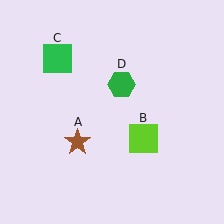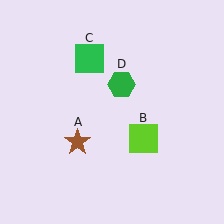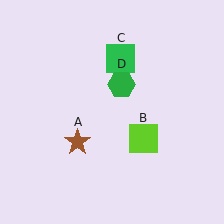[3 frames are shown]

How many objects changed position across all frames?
1 object changed position: green square (object C).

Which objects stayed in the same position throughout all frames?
Brown star (object A) and lime square (object B) and green hexagon (object D) remained stationary.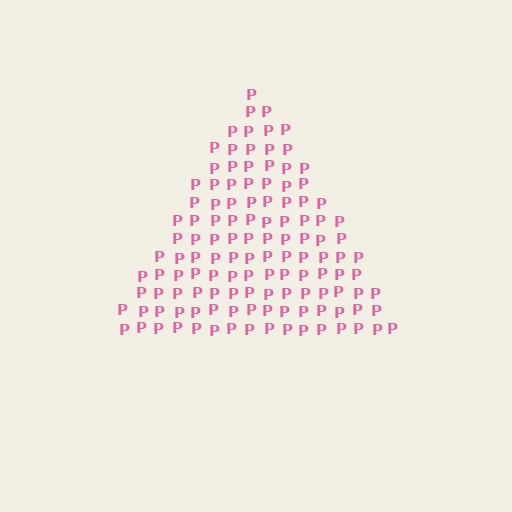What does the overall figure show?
The overall figure shows a triangle.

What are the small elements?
The small elements are letter P's.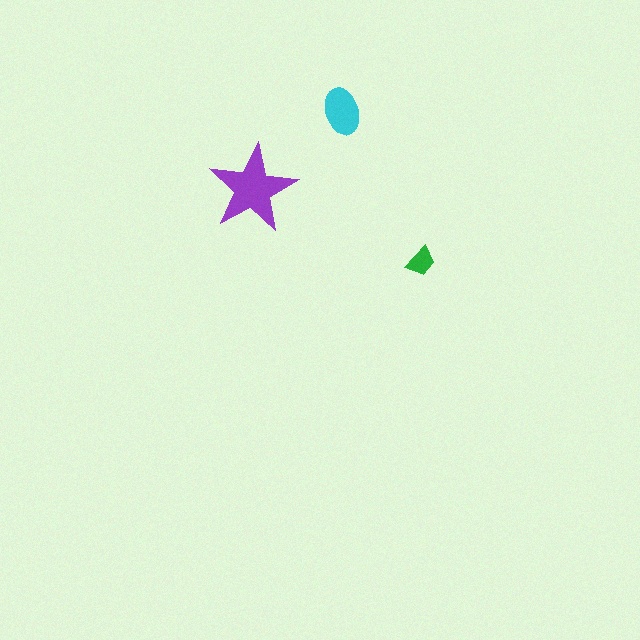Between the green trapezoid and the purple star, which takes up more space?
The purple star.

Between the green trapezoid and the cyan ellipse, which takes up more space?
The cyan ellipse.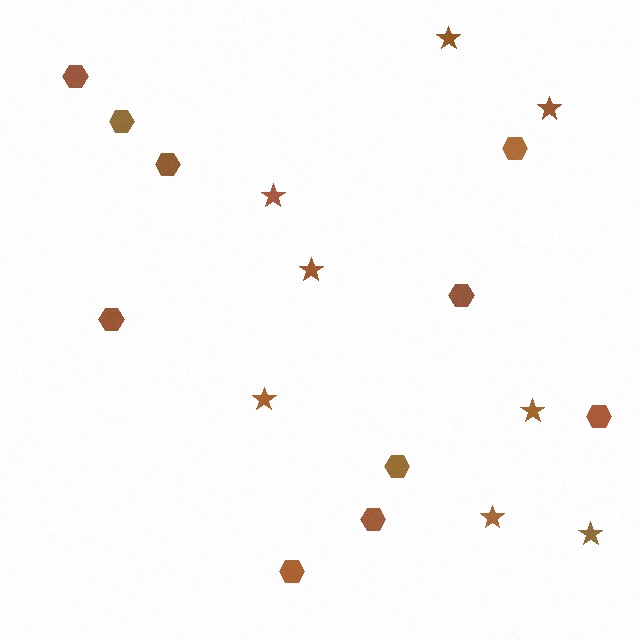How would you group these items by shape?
There are 2 groups: one group of hexagons (10) and one group of stars (8).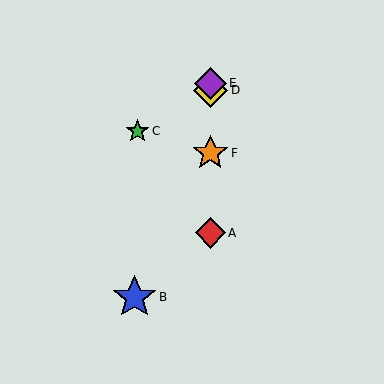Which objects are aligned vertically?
Objects A, D, E, F are aligned vertically.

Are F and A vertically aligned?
Yes, both are at x≈210.